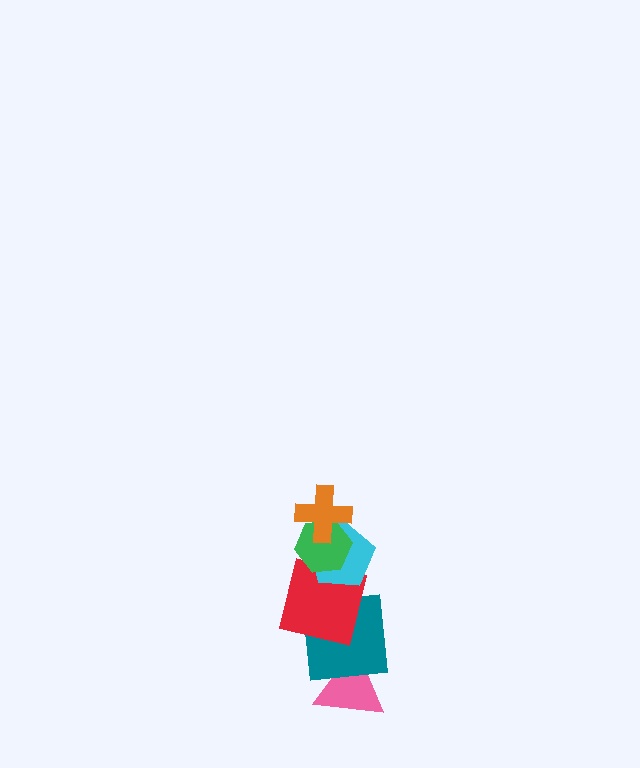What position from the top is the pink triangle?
The pink triangle is 6th from the top.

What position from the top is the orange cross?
The orange cross is 1st from the top.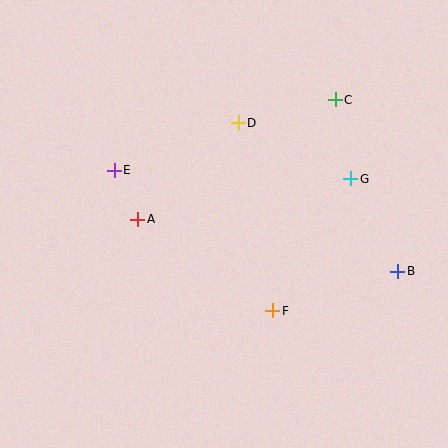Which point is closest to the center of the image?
Point A at (138, 219) is closest to the center.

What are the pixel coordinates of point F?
Point F is at (273, 311).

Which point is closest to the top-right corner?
Point C is closest to the top-right corner.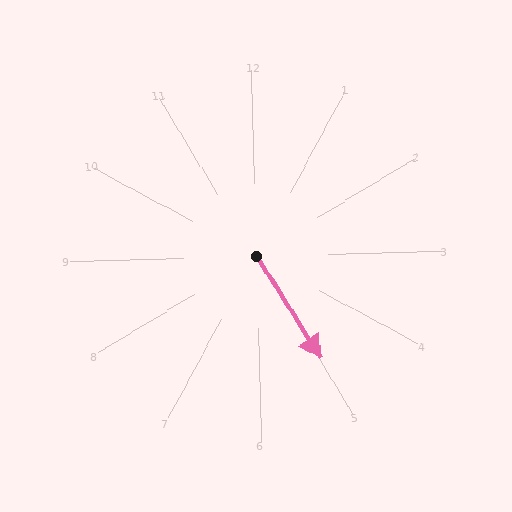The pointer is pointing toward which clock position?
Roughly 5 o'clock.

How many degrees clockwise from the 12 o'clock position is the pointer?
Approximately 149 degrees.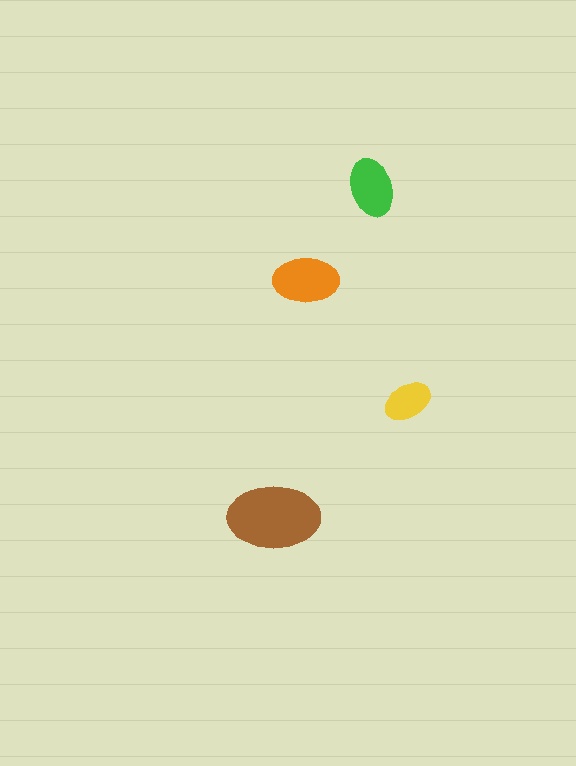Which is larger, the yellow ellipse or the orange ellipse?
The orange one.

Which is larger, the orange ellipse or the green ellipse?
The orange one.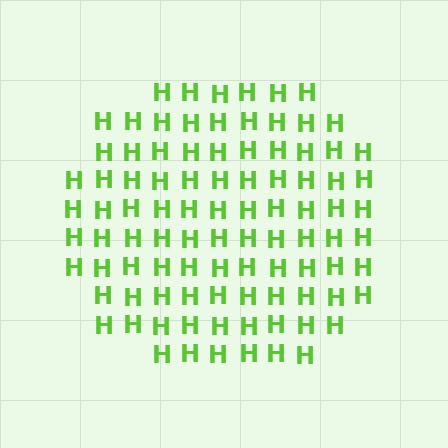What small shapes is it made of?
It is made of small letter H's.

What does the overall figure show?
The overall figure shows a circle.